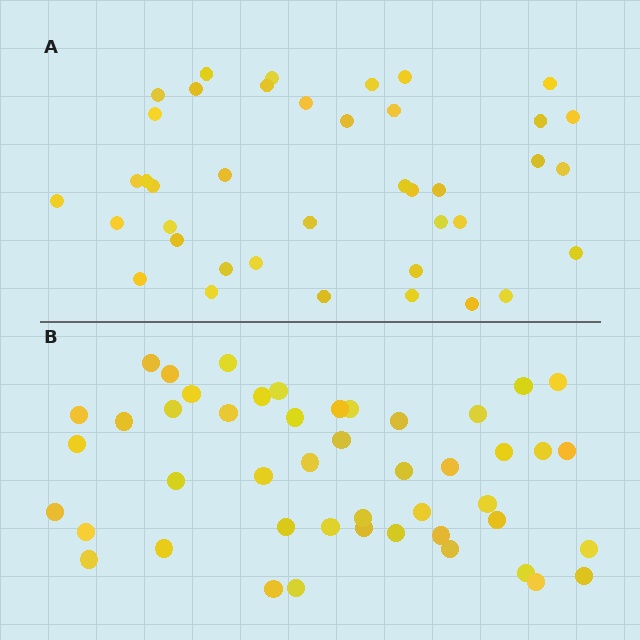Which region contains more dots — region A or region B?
Region B (the bottom region) has more dots.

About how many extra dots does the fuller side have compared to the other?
Region B has roughly 8 or so more dots than region A.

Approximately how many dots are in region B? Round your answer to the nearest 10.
About 50 dots. (The exact count is 47, which rounds to 50.)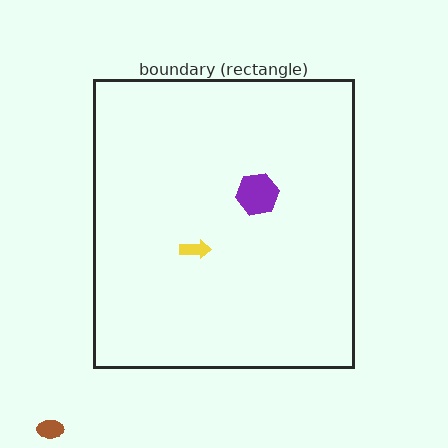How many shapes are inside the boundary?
2 inside, 1 outside.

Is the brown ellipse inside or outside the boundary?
Outside.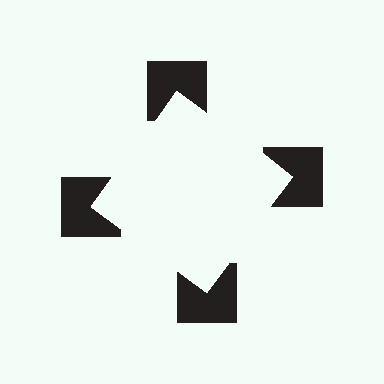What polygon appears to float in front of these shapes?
An illusory square — its edges are inferred from the aligned wedge cuts in the notched squares, not physically drawn.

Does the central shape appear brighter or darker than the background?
It typically appears slightly brighter than the background, even though no actual brightness change is drawn.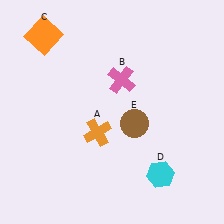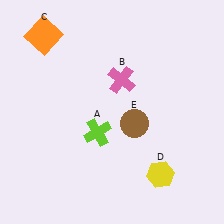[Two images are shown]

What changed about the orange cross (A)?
In Image 1, A is orange. In Image 2, it changed to lime.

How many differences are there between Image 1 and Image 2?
There are 2 differences between the two images.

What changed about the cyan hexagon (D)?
In Image 1, D is cyan. In Image 2, it changed to yellow.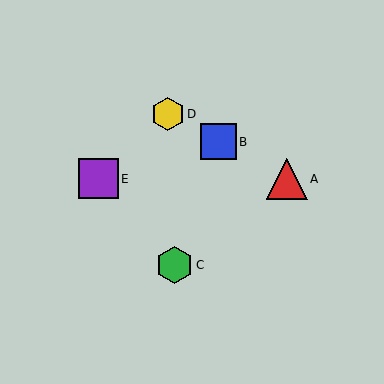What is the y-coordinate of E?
Object E is at y≈179.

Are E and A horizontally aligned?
Yes, both are at y≈179.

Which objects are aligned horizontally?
Objects A, E are aligned horizontally.